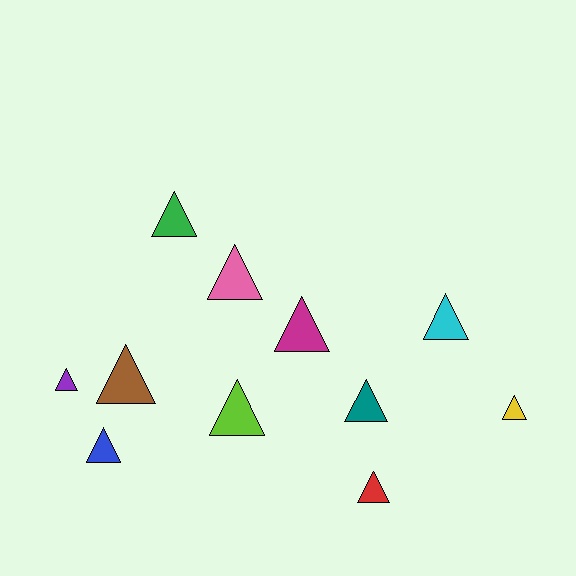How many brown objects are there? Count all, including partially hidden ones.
There is 1 brown object.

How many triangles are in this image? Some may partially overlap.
There are 11 triangles.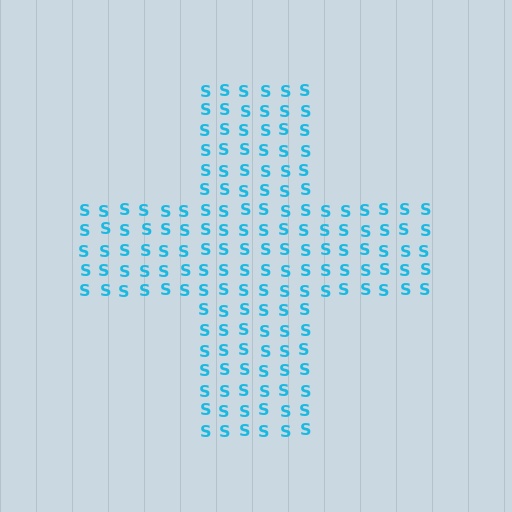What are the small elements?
The small elements are letter S's.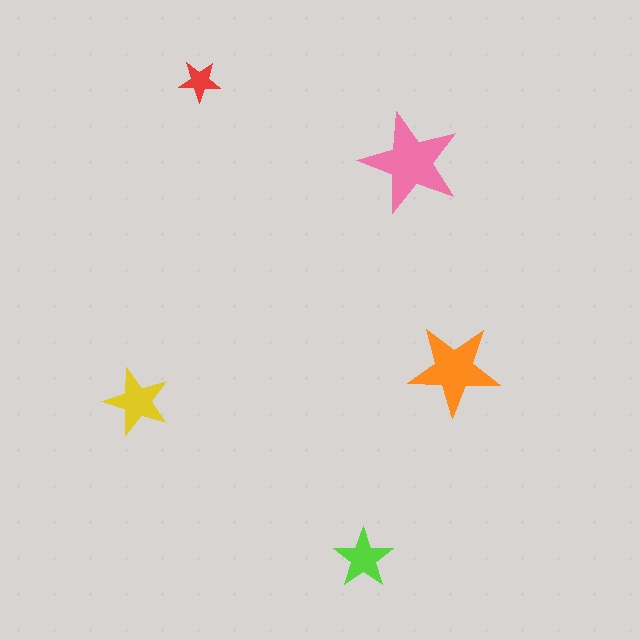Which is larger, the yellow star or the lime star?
The yellow one.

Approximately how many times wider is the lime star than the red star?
About 1.5 times wider.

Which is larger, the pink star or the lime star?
The pink one.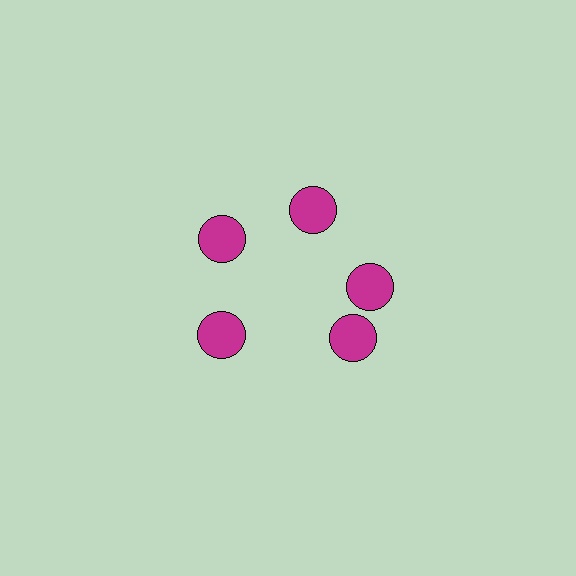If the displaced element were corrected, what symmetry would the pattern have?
It would have 5-fold rotational symmetry — the pattern would map onto itself every 72 degrees.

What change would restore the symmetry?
The symmetry would be restored by rotating it back into even spacing with its neighbors so that all 5 circles sit at equal angles and equal distance from the center.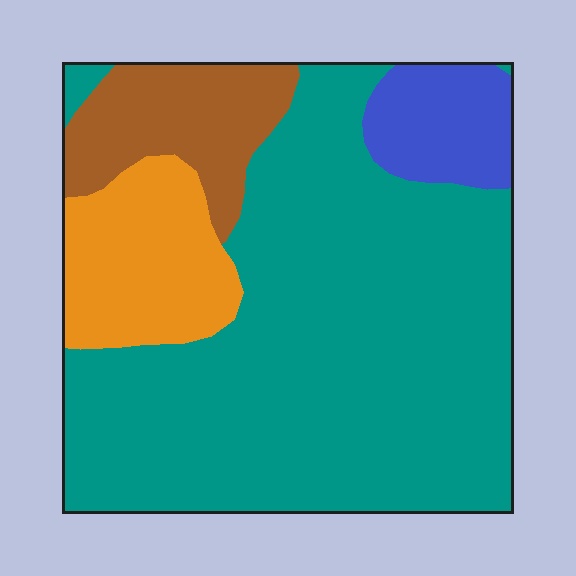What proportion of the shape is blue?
Blue covers 8% of the shape.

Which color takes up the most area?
Teal, at roughly 65%.